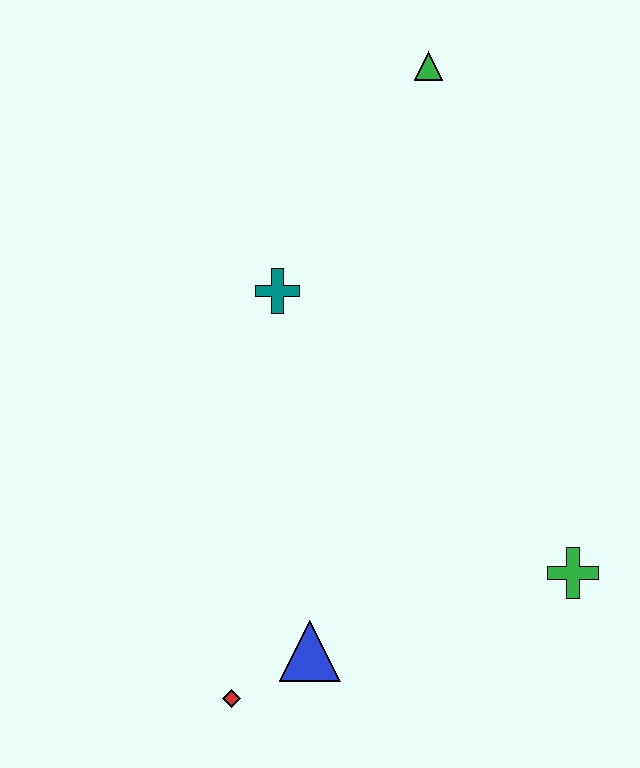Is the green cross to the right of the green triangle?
Yes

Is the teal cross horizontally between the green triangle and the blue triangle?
No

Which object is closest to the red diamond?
The blue triangle is closest to the red diamond.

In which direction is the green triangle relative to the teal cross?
The green triangle is above the teal cross.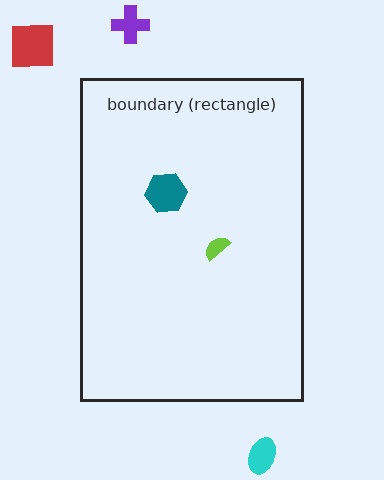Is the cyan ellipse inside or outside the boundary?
Outside.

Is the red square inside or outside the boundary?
Outside.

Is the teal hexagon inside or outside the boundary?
Inside.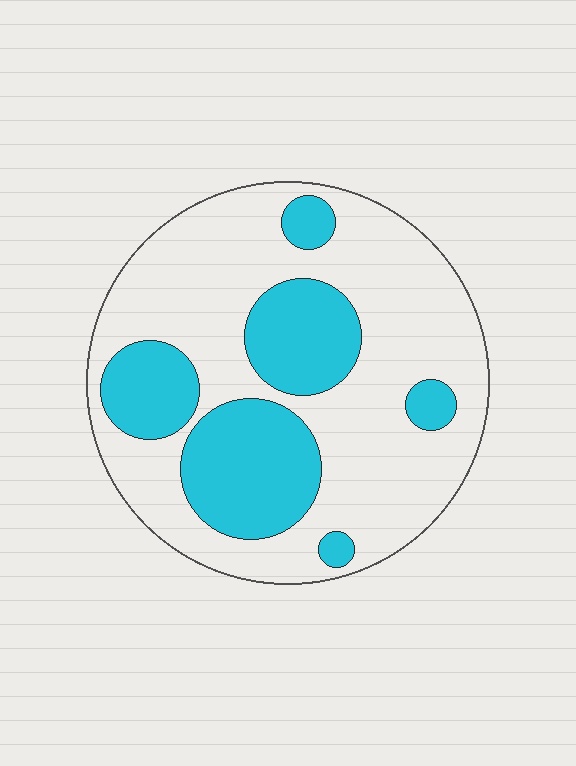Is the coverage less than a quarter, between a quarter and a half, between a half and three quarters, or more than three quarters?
Between a quarter and a half.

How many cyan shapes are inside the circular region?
6.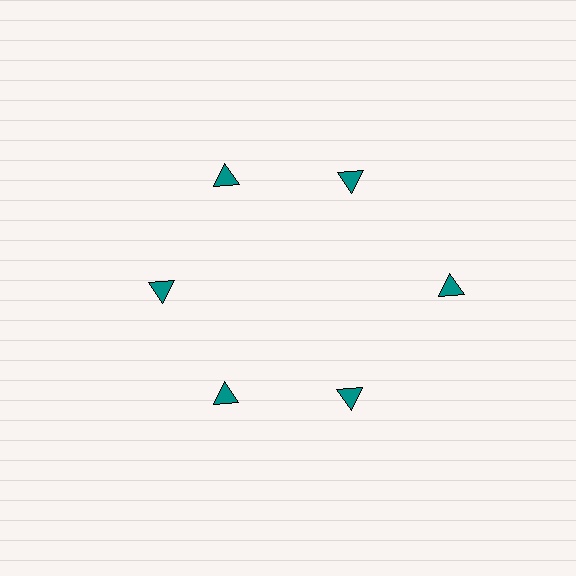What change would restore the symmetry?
The symmetry would be restored by moving it inward, back onto the ring so that all 6 triangles sit at equal angles and equal distance from the center.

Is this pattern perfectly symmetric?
No. The 6 teal triangles are arranged in a ring, but one element near the 3 o'clock position is pushed outward from the center, breaking the 6-fold rotational symmetry.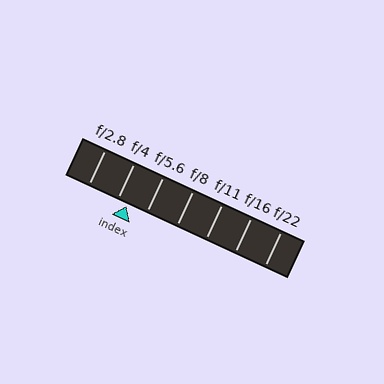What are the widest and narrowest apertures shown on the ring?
The widest aperture shown is f/2.8 and the narrowest is f/22.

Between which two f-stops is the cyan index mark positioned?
The index mark is between f/4 and f/5.6.